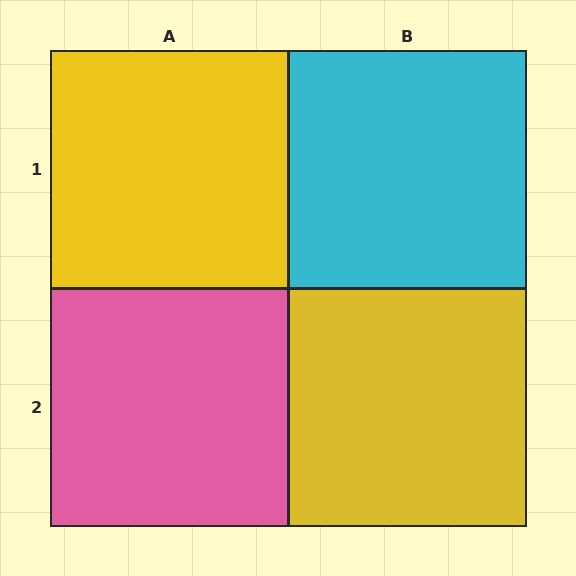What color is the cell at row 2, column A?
Pink.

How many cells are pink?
1 cell is pink.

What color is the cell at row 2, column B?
Yellow.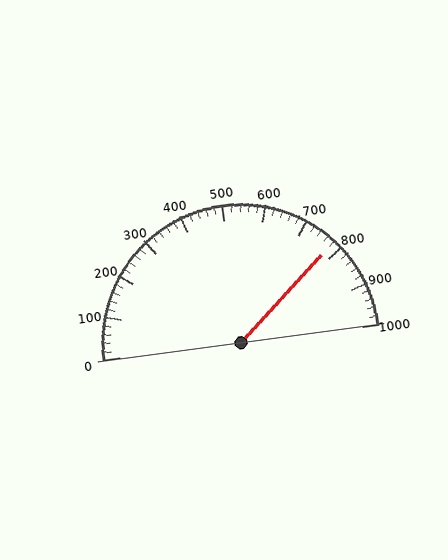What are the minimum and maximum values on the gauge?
The gauge ranges from 0 to 1000.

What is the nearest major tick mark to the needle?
The nearest major tick mark is 800.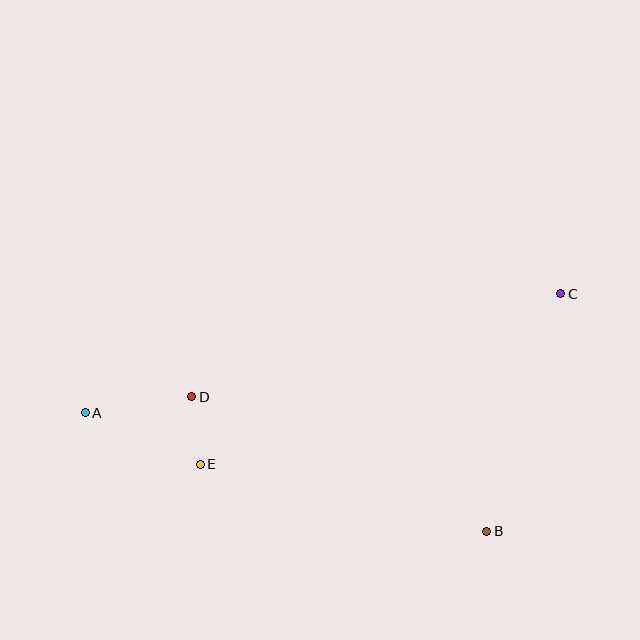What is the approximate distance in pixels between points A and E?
The distance between A and E is approximately 126 pixels.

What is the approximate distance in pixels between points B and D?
The distance between B and D is approximately 324 pixels.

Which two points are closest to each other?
Points D and E are closest to each other.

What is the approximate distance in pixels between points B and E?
The distance between B and E is approximately 294 pixels.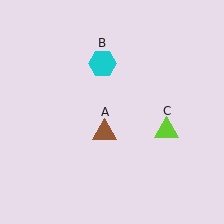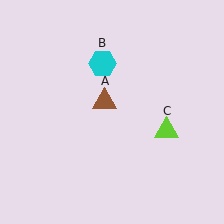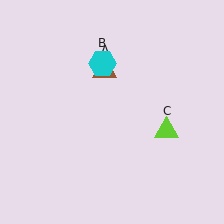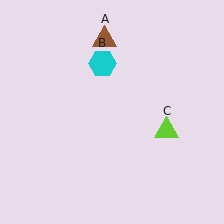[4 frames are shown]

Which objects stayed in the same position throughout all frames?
Cyan hexagon (object B) and lime triangle (object C) remained stationary.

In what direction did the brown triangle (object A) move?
The brown triangle (object A) moved up.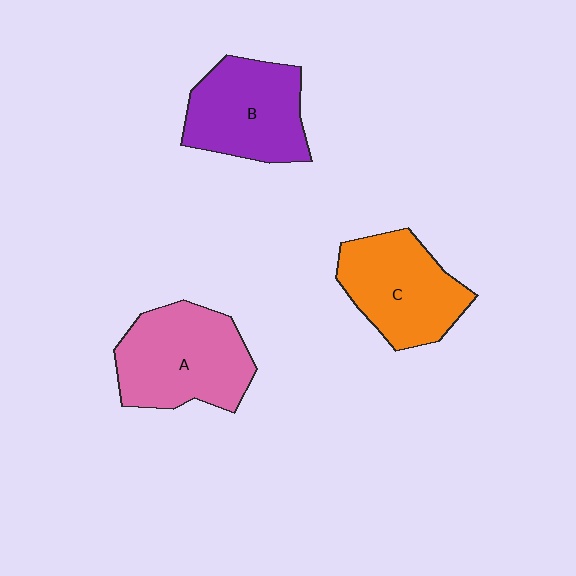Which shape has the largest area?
Shape A (pink).